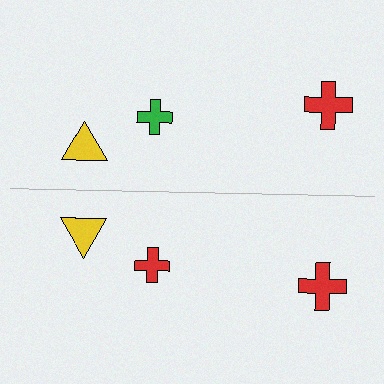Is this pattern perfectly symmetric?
No, the pattern is not perfectly symmetric. The red cross on the bottom side breaks the symmetry — its mirror counterpart is green.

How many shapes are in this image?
There are 6 shapes in this image.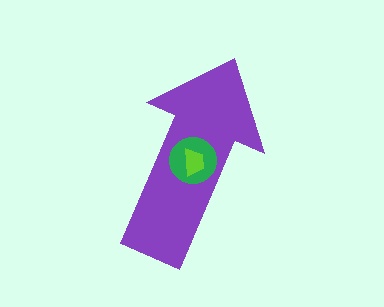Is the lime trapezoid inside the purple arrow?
Yes.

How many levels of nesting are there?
3.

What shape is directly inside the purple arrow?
The green circle.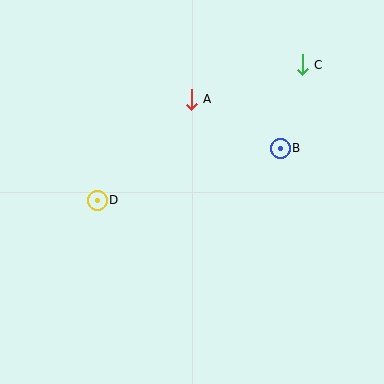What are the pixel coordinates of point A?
Point A is at (191, 99).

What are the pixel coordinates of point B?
Point B is at (280, 148).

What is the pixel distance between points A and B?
The distance between A and B is 101 pixels.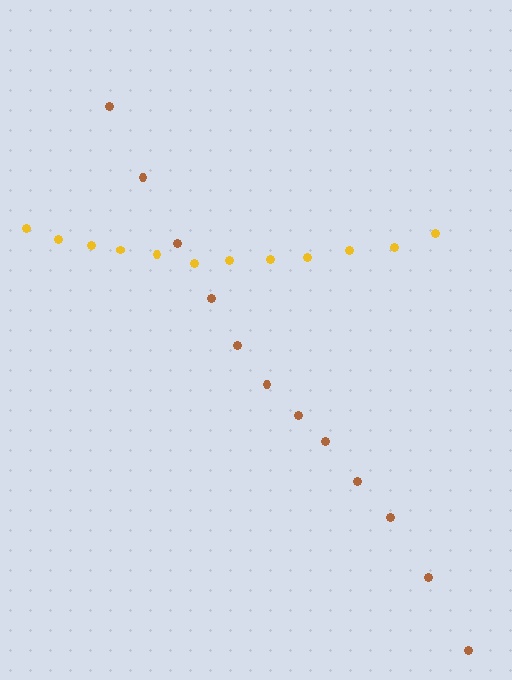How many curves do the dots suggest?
There are 2 distinct paths.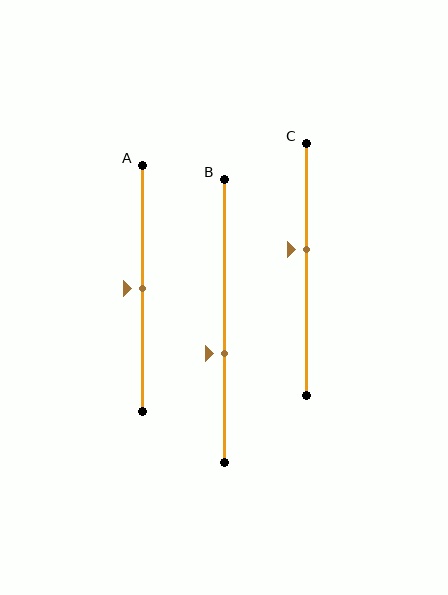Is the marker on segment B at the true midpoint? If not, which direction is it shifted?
No, the marker on segment B is shifted downward by about 11% of the segment length.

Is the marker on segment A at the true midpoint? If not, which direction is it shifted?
Yes, the marker on segment A is at the true midpoint.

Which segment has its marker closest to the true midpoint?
Segment A has its marker closest to the true midpoint.